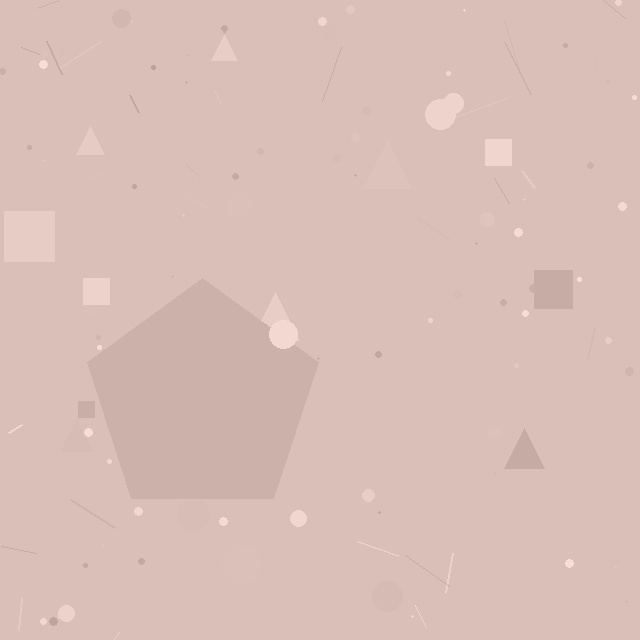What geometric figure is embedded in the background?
A pentagon is embedded in the background.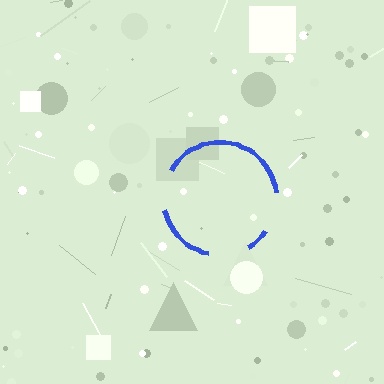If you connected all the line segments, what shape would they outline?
They would outline a circle.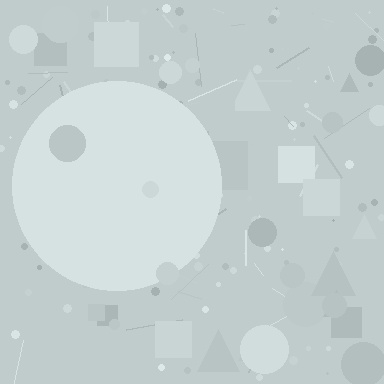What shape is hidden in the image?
A circle is hidden in the image.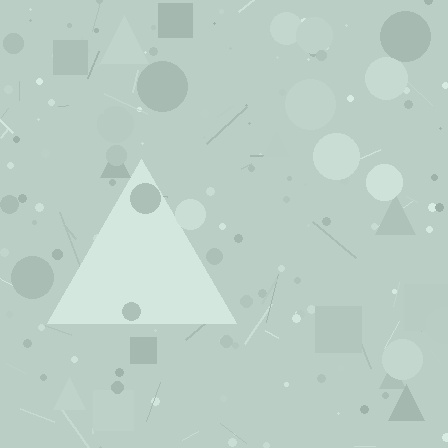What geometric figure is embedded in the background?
A triangle is embedded in the background.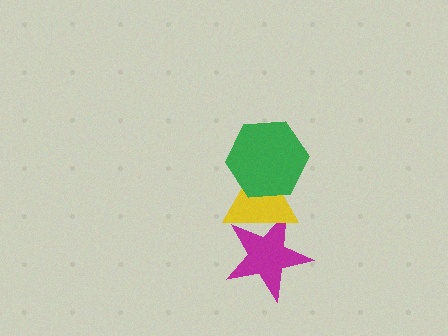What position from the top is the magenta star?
The magenta star is 3rd from the top.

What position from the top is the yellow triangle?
The yellow triangle is 2nd from the top.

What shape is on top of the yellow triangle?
The green hexagon is on top of the yellow triangle.